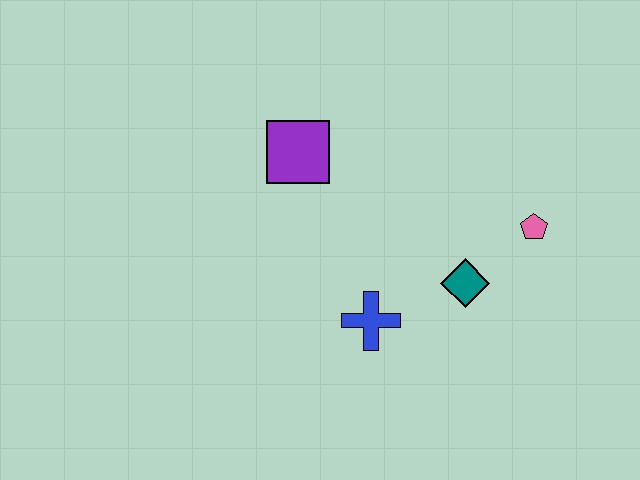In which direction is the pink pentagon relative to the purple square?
The pink pentagon is to the right of the purple square.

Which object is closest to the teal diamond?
The pink pentagon is closest to the teal diamond.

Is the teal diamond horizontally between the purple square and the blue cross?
No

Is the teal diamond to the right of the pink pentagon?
No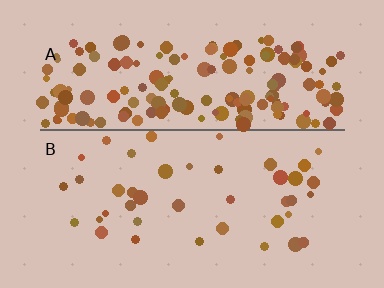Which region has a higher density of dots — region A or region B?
A (the top).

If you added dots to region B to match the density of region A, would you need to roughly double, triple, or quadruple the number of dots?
Approximately quadruple.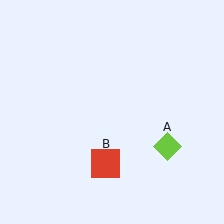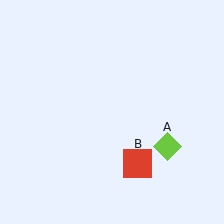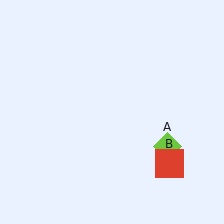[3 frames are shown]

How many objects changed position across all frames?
1 object changed position: red square (object B).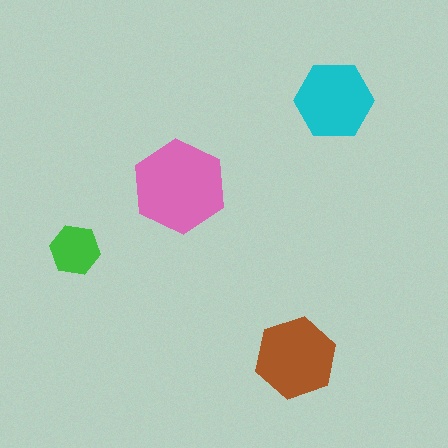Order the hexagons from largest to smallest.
the pink one, the brown one, the cyan one, the green one.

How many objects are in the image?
There are 4 objects in the image.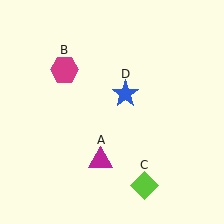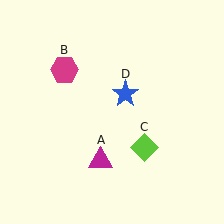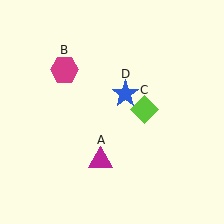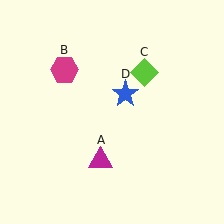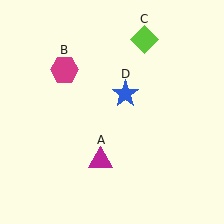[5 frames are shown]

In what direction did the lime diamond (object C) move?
The lime diamond (object C) moved up.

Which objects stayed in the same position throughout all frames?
Magenta triangle (object A) and magenta hexagon (object B) and blue star (object D) remained stationary.